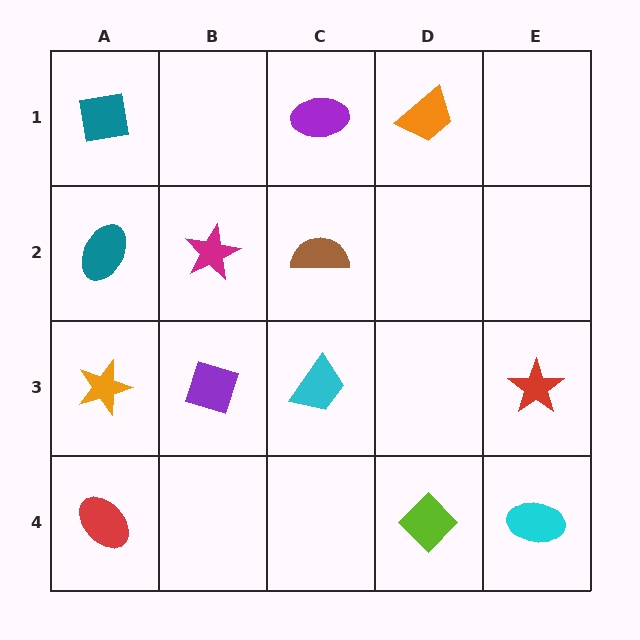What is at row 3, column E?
A red star.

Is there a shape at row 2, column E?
No, that cell is empty.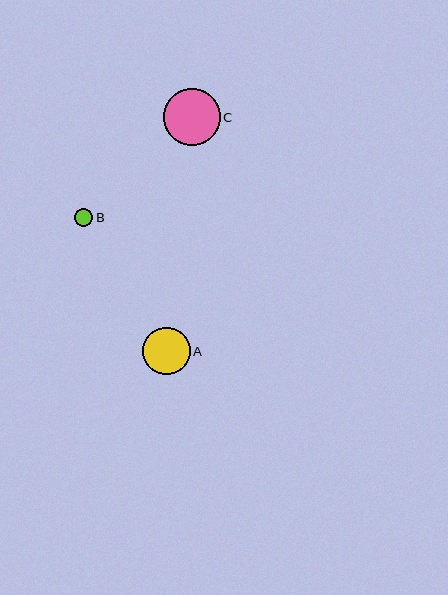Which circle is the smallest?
Circle B is the smallest with a size of approximately 18 pixels.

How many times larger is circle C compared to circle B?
Circle C is approximately 3.2 times the size of circle B.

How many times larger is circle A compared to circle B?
Circle A is approximately 2.6 times the size of circle B.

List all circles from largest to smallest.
From largest to smallest: C, A, B.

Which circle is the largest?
Circle C is the largest with a size of approximately 57 pixels.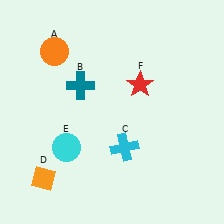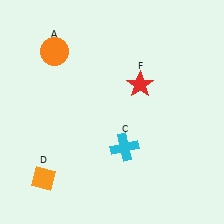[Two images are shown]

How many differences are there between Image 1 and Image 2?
There are 2 differences between the two images.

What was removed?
The teal cross (B), the cyan circle (E) were removed in Image 2.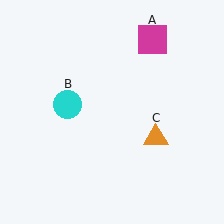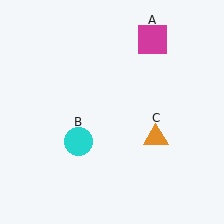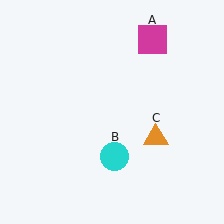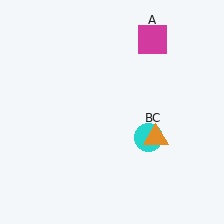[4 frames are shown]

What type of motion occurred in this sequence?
The cyan circle (object B) rotated counterclockwise around the center of the scene.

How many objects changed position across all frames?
1 object changed position: cyan circle (object B).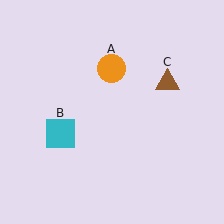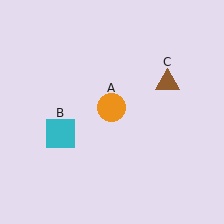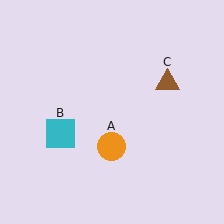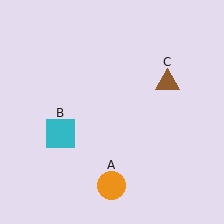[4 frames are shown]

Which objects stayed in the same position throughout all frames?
Cyan square (object B) and brown triangle (object C) remained stationary.